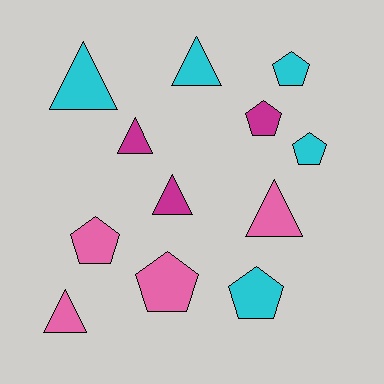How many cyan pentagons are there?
There are 3 cyan pentagons.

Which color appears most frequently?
Cyan, with 5 objects.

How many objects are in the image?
There are 12 objects.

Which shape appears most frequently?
Pentagon, with 6 objects.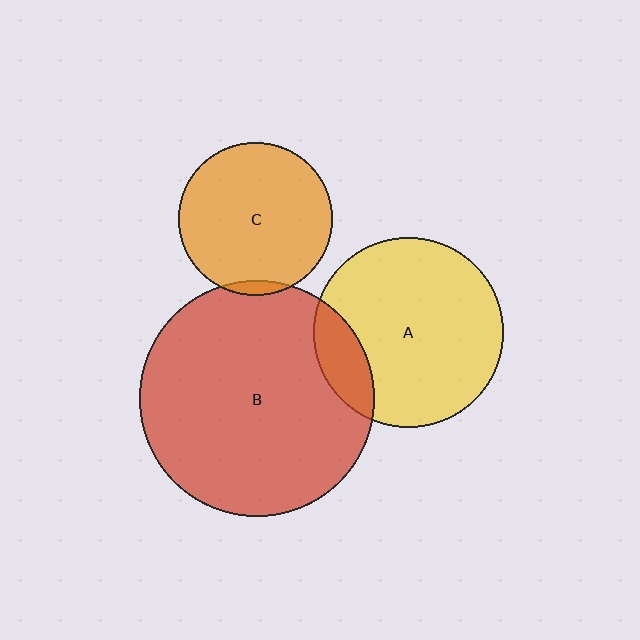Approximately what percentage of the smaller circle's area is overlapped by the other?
Approximately 5%.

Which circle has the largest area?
Circle B (red).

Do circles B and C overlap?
Yes.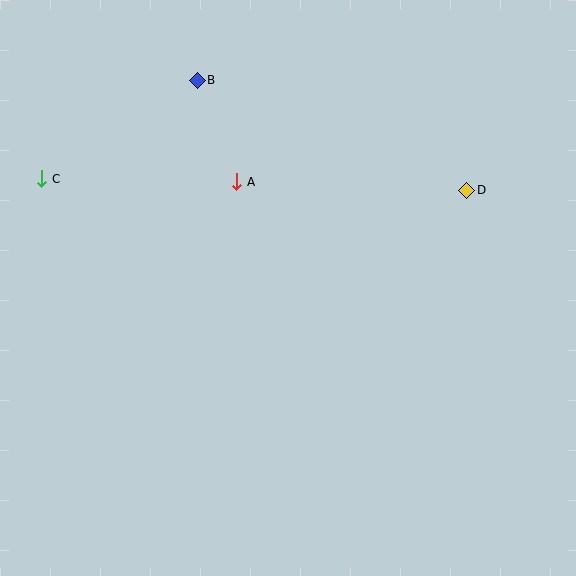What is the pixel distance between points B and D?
The distance between B and D is 291 pixels.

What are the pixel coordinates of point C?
Point C is at (42, 179).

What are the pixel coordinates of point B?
Point B is at (197, 80).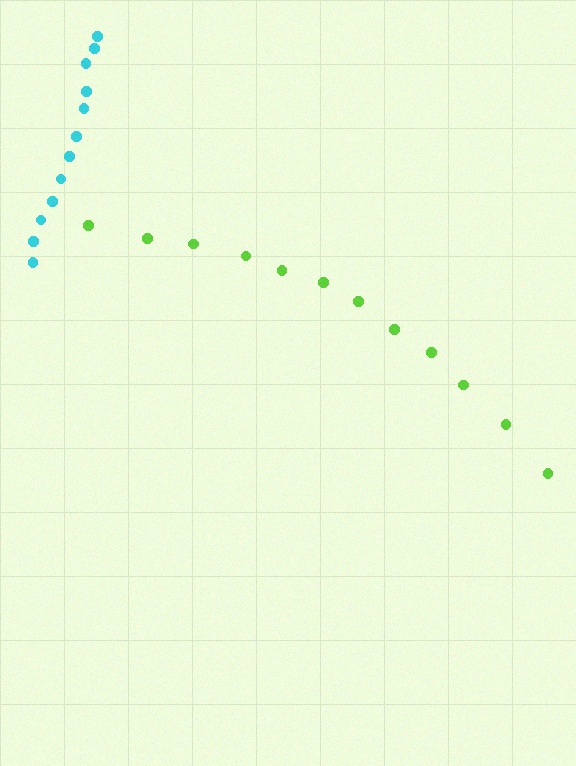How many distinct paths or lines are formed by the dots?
There are 2 distinct paths.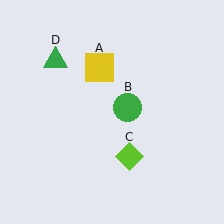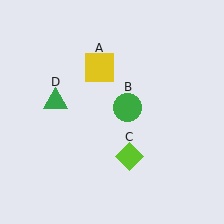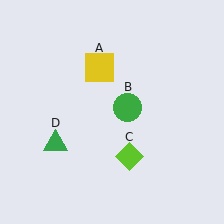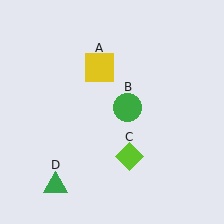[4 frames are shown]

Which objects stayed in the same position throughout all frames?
Yellow square (object A) and green circle (object B) and lime diamond (object C) remained stationary.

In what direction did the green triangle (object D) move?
The green triangle (object D) moved down.